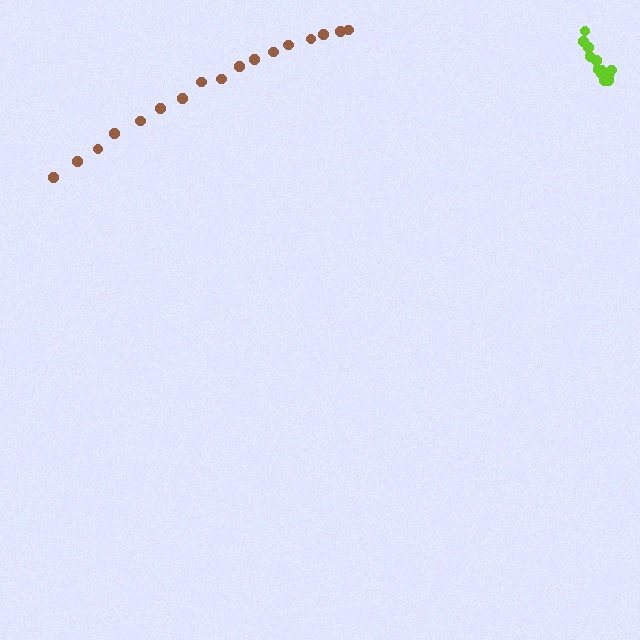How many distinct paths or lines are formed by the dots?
There are 2 distinct paths.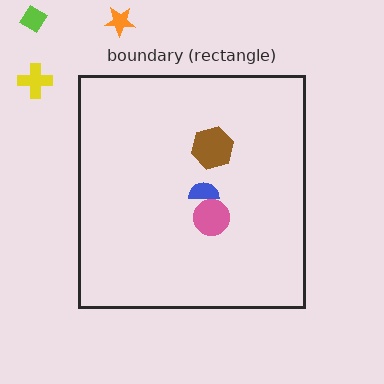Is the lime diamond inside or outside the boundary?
Outside.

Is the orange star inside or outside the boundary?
Outside.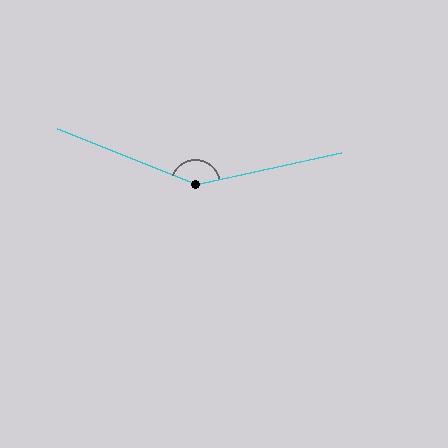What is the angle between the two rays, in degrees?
Approximately 146 degrees.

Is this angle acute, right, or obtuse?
It is obtuse.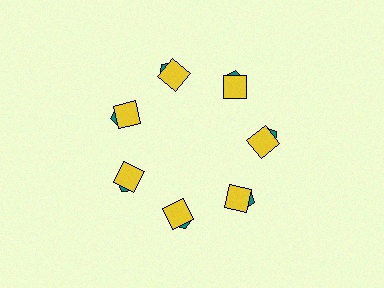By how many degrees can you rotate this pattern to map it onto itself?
The pattern maps onto itself every 51 degrees of rotation.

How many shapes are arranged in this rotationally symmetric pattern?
There are 14 shapes, arranged in 7 groups of 2.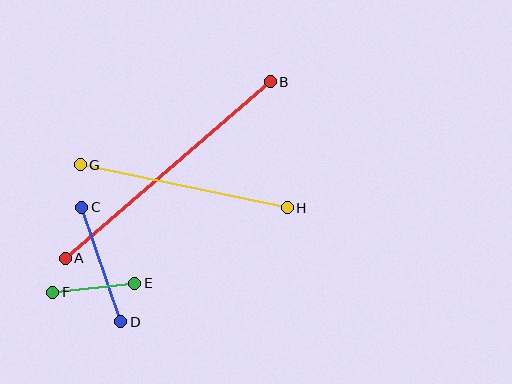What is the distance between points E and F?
The distance is approximately 83 pixels.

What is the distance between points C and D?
The distance is approximately 121 pixels.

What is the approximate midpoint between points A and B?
The midpoint is at approximately (168, 170) pixels.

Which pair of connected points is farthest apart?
Points A and B are farthest apart.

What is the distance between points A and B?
The distance is approximately 271 pixels.